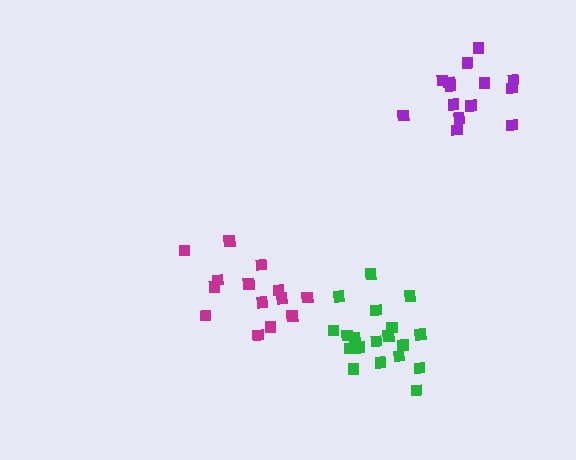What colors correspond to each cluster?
The clusters are colored: purple, green, magenta.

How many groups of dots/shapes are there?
There are 3 groups.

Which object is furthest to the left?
The magenta cluster is leftmost.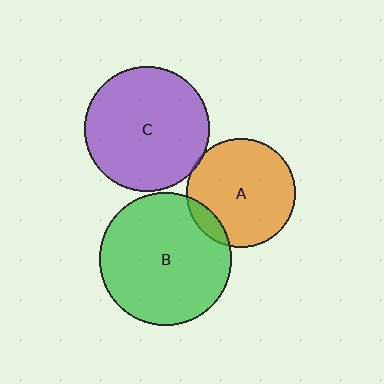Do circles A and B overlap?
Yes.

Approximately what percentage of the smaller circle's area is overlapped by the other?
Approximately 10%.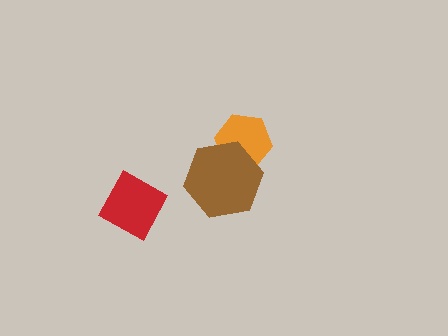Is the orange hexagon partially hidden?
Yes, it is partially covered by another shape.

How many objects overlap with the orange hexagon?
1 object overlaps with the orange hexagon.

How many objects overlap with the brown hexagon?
1 object overlaps with the brown hexagon.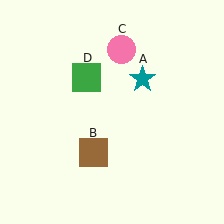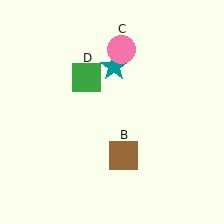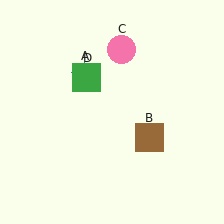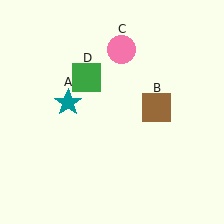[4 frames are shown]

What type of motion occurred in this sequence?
The teal star (object A), brown square (object B) rotated counterclockwise around the center of the scene.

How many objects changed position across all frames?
2 objects changed position: teal star (object A), brown square (object B).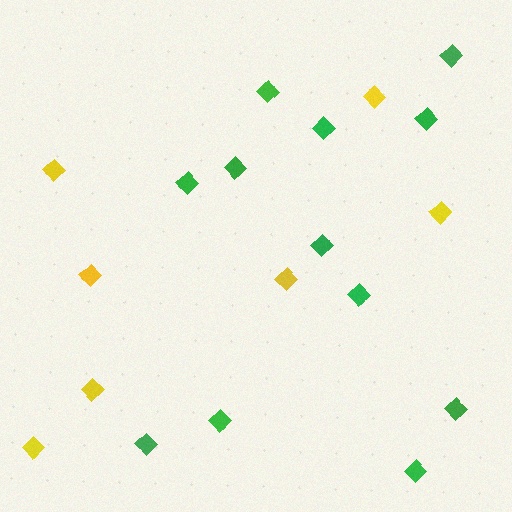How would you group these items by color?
There are 2 groups: one group of green diamonds (12) and one group of yellow diamonds (7).